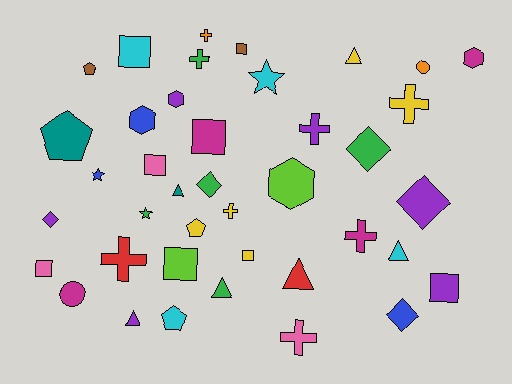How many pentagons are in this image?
There are 4 pentagons.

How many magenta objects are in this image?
There are 4 magenta objects.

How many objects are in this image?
There are 40 objects.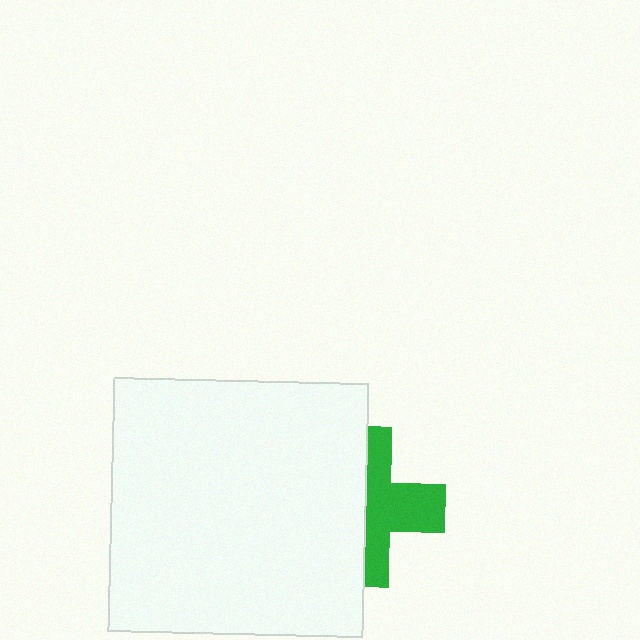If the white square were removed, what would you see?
You would see the complete green cross.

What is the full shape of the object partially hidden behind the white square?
The partially hidden object is a green cross.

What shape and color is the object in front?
The object in front is a white square.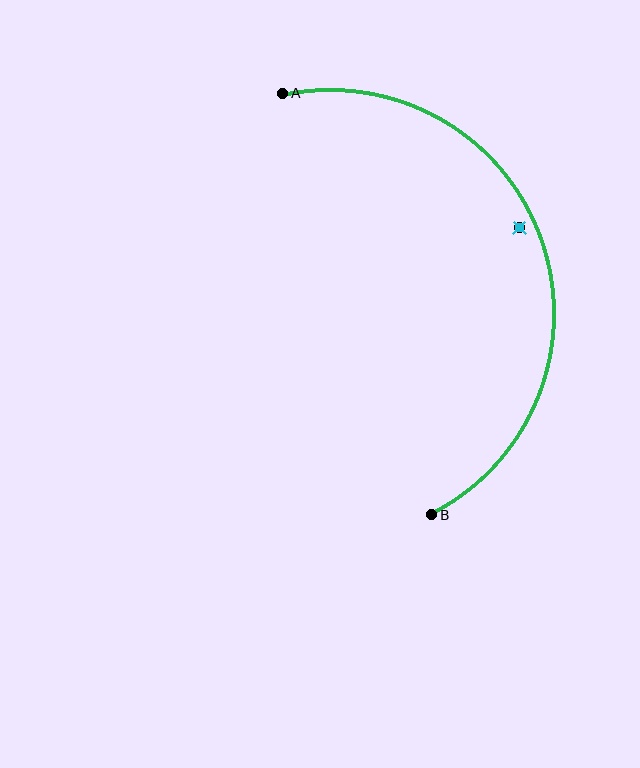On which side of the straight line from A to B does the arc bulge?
The arc bulges to the right of the straight line connecting A and B.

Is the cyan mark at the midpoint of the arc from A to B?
No — the cyan mark does not lie on the arc at all. It sits slightly inside the curve.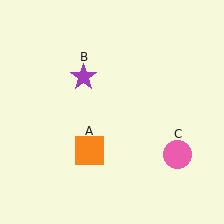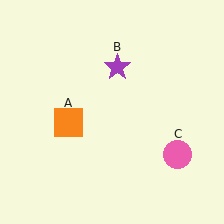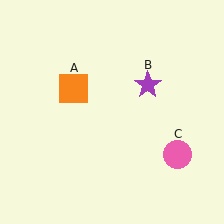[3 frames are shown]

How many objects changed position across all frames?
2 objects changed position: orange square (object A), purple star (object B).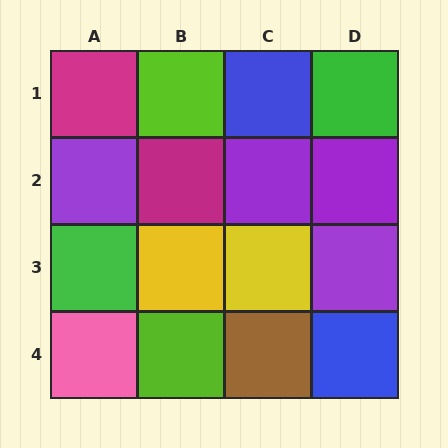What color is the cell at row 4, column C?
Brown.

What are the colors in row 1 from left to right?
Magenta, lime, blue, green.